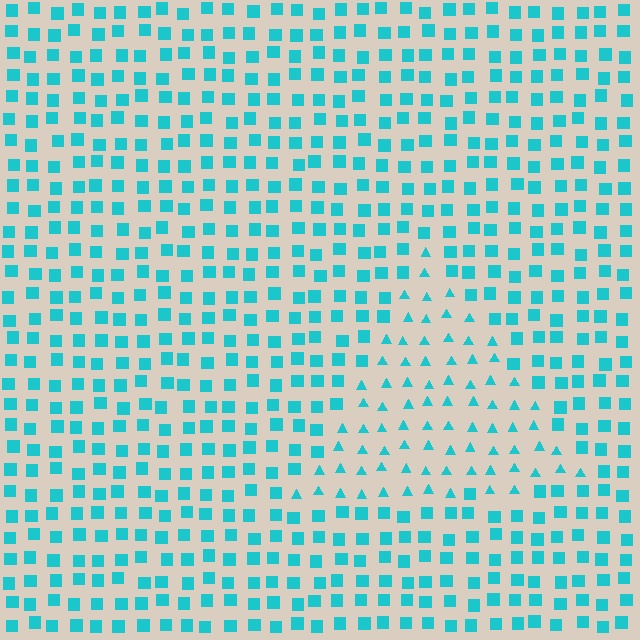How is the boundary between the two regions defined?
The boundary is defined by a change in element shape: triangles inside vs. squares outside. All elements share the same color and spacing.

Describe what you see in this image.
The image is filled with small cyan elements arranged in a uniform grid. A triangle-shaped region contains triangles, while the surrounding area contains squares. The boundary is defined purely by the change in element shape.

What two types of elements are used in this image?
The image uses triangles inside the triangle region and squares outside it.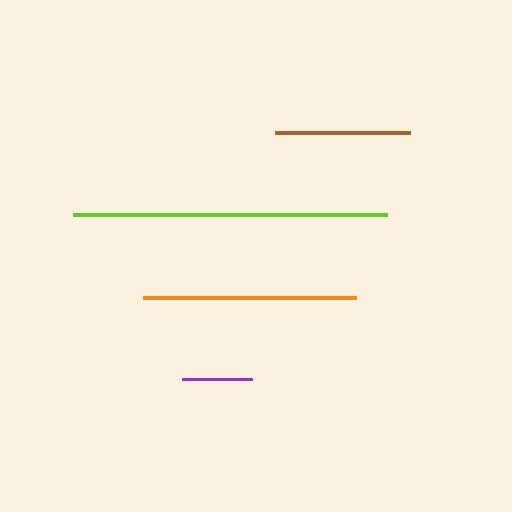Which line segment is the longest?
The lime line is the longest at approximately 313 pixels.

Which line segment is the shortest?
The purple line is the shortest at approximately 69 pixels.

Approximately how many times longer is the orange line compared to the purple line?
The orange line is approximately 3.1 times the length of the purple line.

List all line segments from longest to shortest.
From longest to shortest: lime, orange, brown, purple.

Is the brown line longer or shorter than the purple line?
The brown line is longer than the purple line.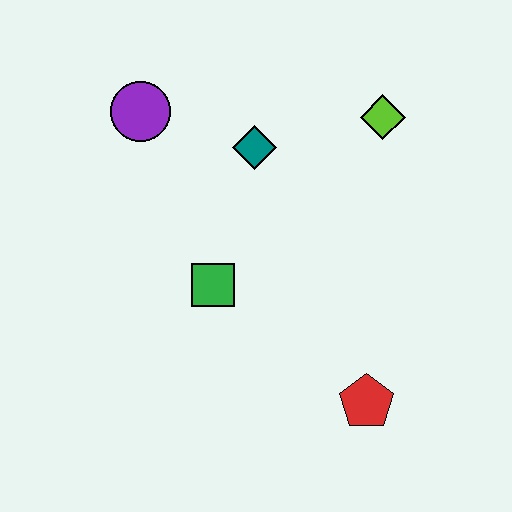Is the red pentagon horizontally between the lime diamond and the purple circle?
Yes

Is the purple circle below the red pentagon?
No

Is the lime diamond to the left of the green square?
No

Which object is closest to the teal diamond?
The purple circle is closest to the teal diamond.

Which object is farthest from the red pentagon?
The purple circle is farthest from the red pentagon.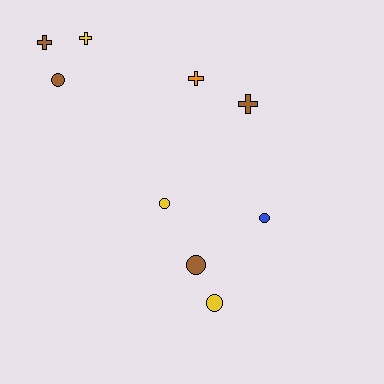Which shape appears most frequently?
Circle, with 5 objects.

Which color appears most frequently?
Brown, with 4 objects.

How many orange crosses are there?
There is 1 orange cross.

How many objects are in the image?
There are 9 objects.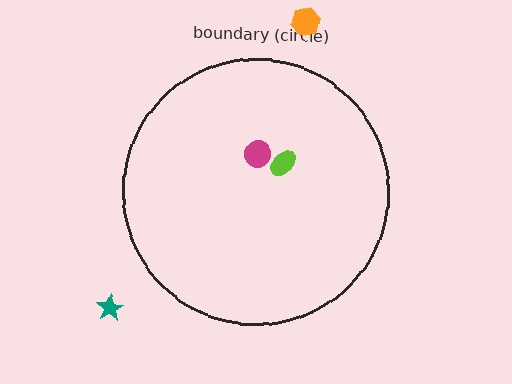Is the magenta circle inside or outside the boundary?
Inside.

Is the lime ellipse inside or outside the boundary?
Inside.